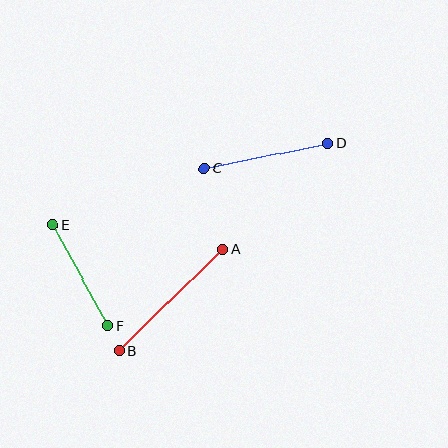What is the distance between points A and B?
The distance is approximately 145 pixels.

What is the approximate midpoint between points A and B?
The midpoint is at approximately (171, 300) pixels.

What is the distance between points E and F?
The distance is approximately 115 pixels.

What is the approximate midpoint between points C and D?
The midpoint is at approximately (266, 156) pixels.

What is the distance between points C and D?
The distance is approximately 126 pixels.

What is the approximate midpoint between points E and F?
The midpoint is at approximately (80, 275) pixels.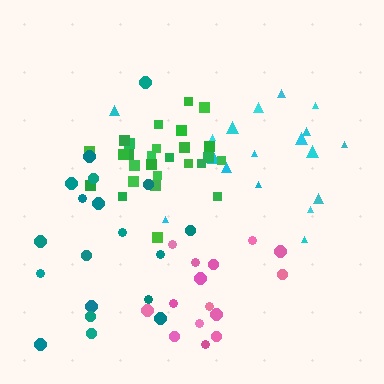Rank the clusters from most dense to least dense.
green, pink, cyan, teal.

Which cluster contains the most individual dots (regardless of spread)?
Green (27).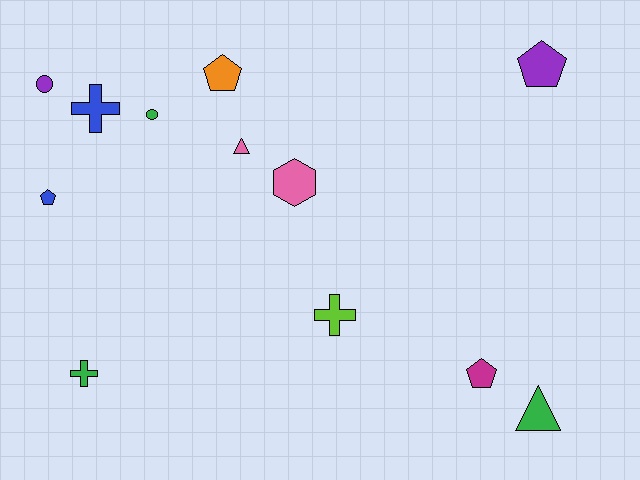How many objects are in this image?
There are 12 objects.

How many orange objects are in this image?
There is 1 orange object.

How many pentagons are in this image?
There are 4 pentagons.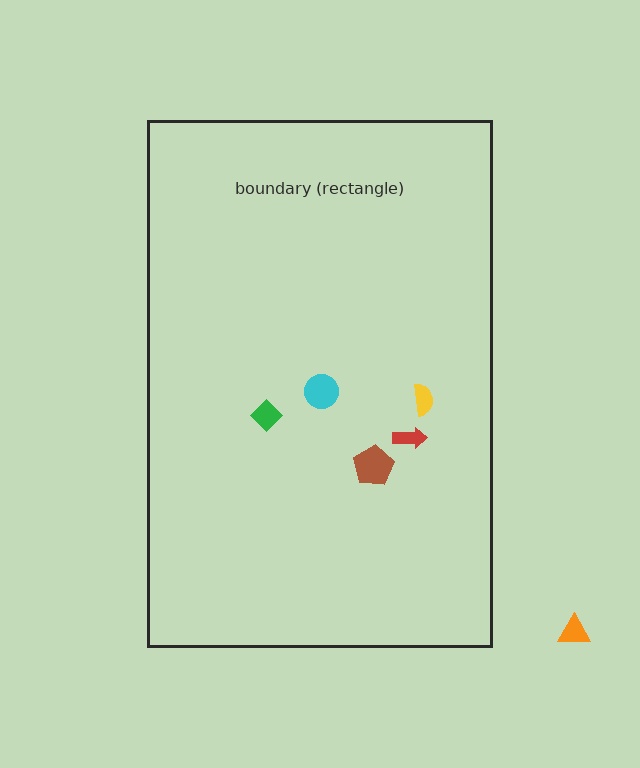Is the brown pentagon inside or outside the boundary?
Inside.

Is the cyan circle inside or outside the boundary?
Inside.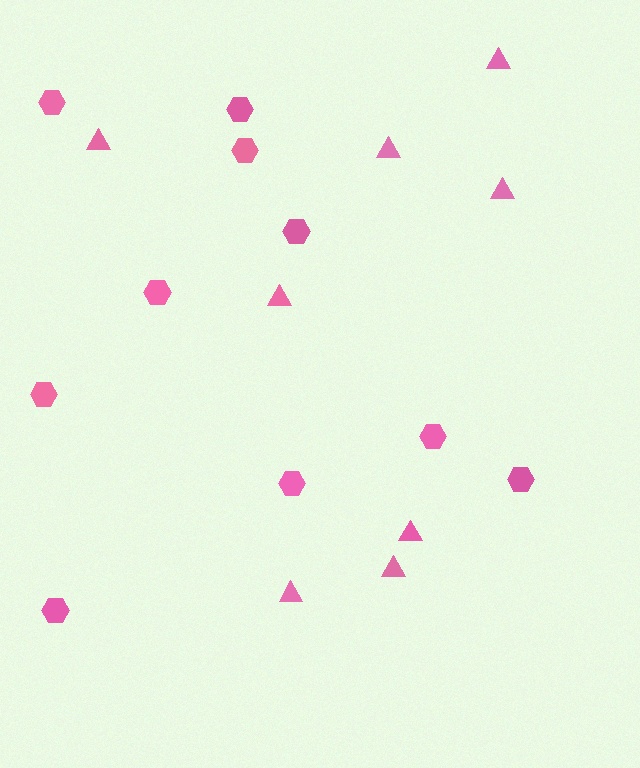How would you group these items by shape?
There are 2 groups: one group of hexagons (10) and one group of triangles (8).